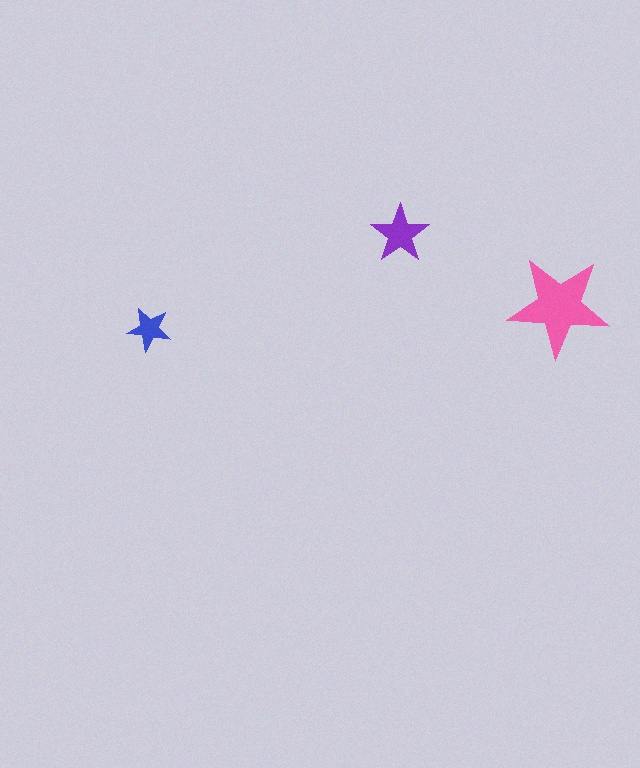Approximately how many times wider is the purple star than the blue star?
About 1.5 times wider.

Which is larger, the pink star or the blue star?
The pink one.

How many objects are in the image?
There are 3 objects in the image.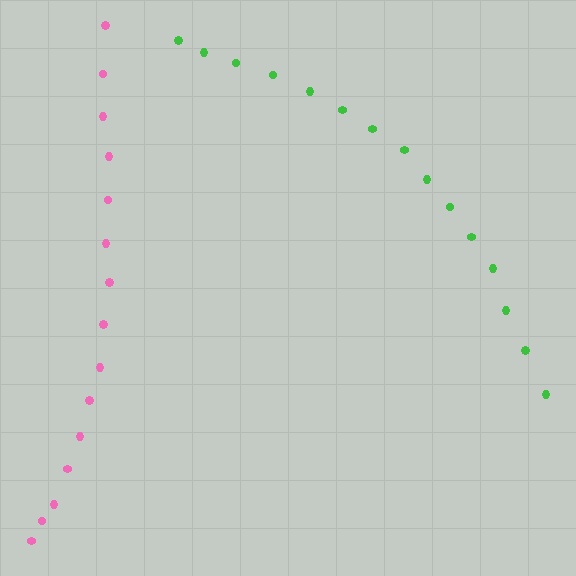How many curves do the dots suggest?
There are 2 distinct paths.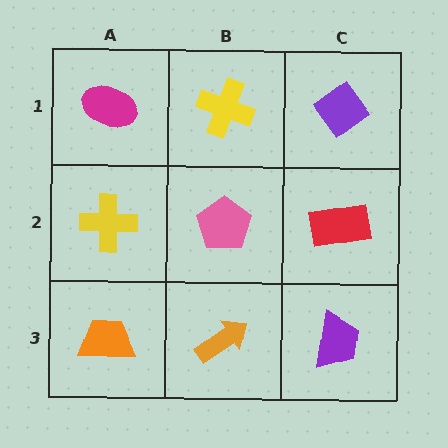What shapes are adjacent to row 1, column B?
A pink pentagon (row 2, column B), a magenta ellipse (row 1, column A), a purple diamond (row 1, column C).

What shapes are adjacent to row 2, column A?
A magenta ellipse (row 1, column A), an orange trapezoid (row 3, column A), a pink pentagon (row 2, column B).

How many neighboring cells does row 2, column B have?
4.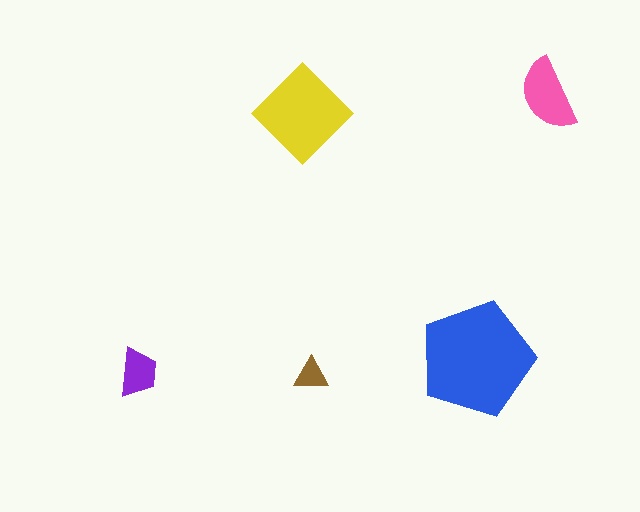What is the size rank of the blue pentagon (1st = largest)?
1st.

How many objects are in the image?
There are 5 objects in the image.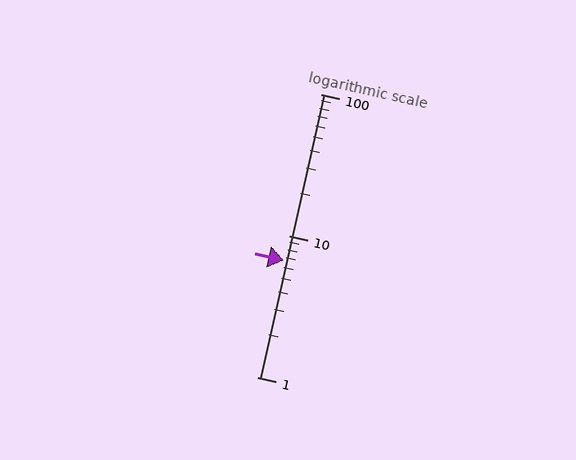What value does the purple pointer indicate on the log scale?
The pointer indicates approximately 6.7.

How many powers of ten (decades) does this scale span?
The scale spans 2 decades, from 1 to 100.